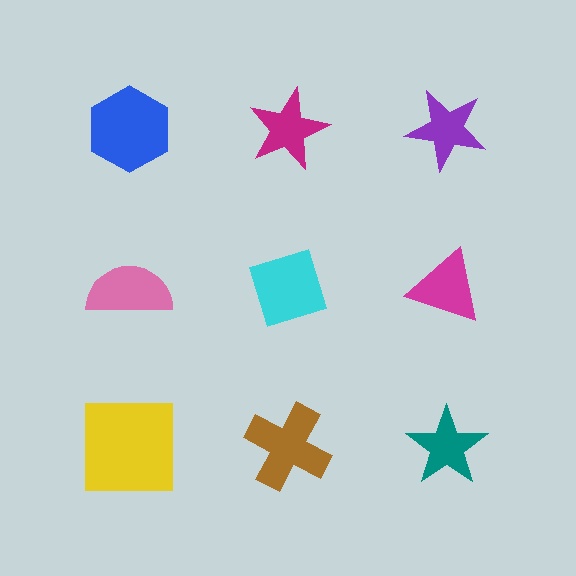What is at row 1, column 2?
A magenta star.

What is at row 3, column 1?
A yellow square.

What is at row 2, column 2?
A cyan diamond.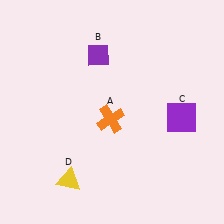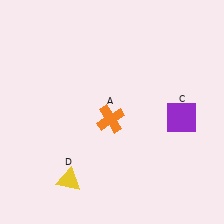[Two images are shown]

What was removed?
The purple diamond (B) was removed in Image 2.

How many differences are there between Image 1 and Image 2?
There is 1 difference between the two images.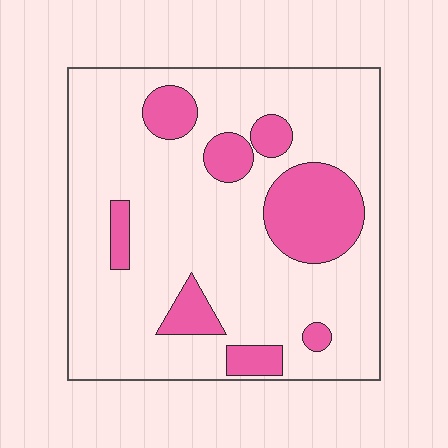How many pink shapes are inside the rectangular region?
8.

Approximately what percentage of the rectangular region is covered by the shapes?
Approximately 20%.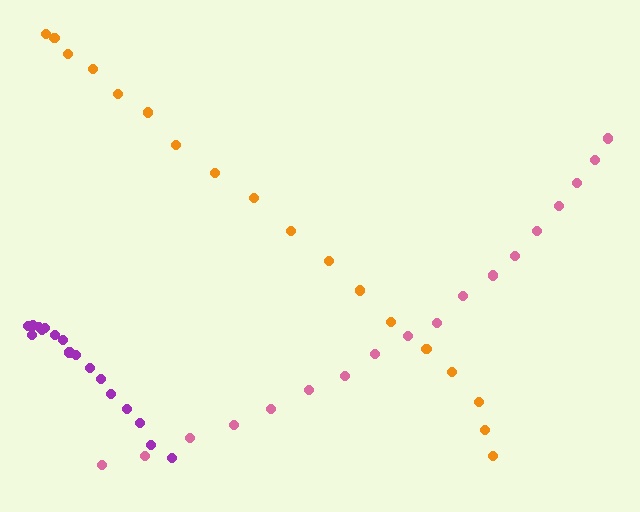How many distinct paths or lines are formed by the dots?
There are 3 distinct paths.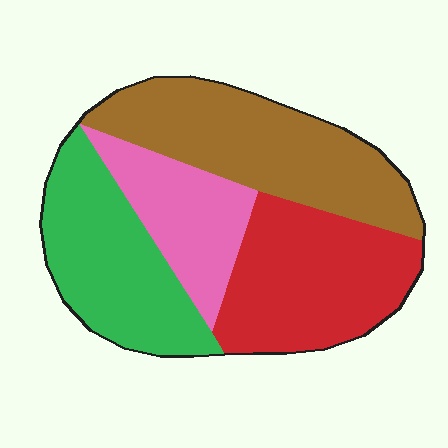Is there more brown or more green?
Brown.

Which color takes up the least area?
Pink, at roughly 15%.